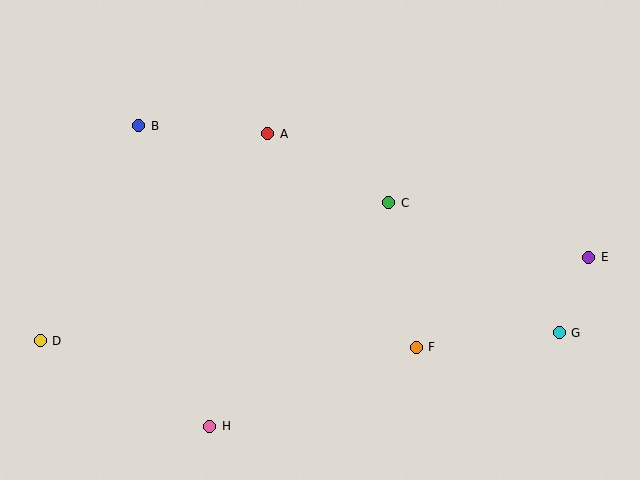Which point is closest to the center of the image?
Point C at (389, 203) is closest to the center.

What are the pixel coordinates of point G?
Point G is at (559, 333).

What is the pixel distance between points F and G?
The distance between F and G is 144 pixels.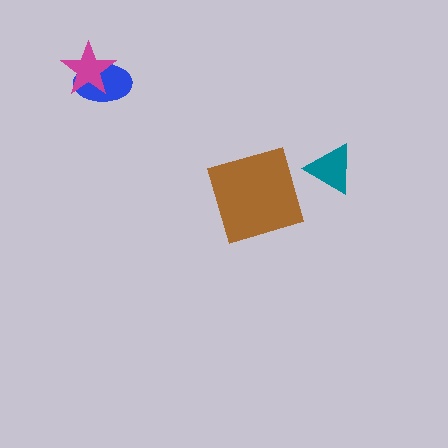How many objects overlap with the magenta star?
1 object overlaps with the magenta star.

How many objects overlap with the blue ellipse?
1 object overlaps with the blue ellipse.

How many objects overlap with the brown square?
0 objects overlap with the brown square.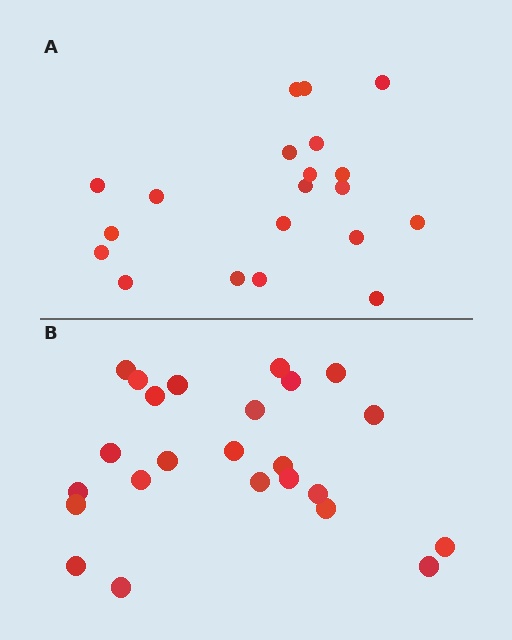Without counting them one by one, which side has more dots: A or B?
Region B (the bottom region) has more dots.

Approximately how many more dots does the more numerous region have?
Region B has about 4 more dots than region A.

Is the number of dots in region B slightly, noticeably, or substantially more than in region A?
Region B has only slightly more — the two regions are fairly close. The ratio is roughly 1.2 to 1.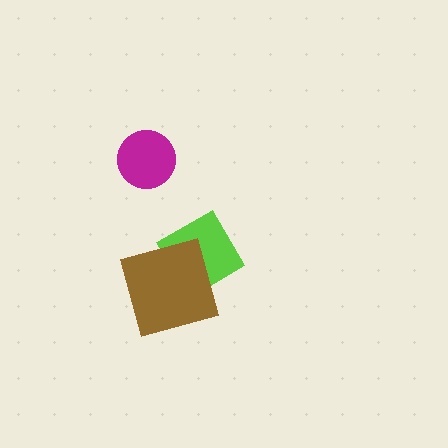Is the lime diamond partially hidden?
Yes, it is partially covered by another shape.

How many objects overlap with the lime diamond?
1 object overlaps with the lime diamond.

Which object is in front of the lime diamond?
The brown square is in front of the lime diamond.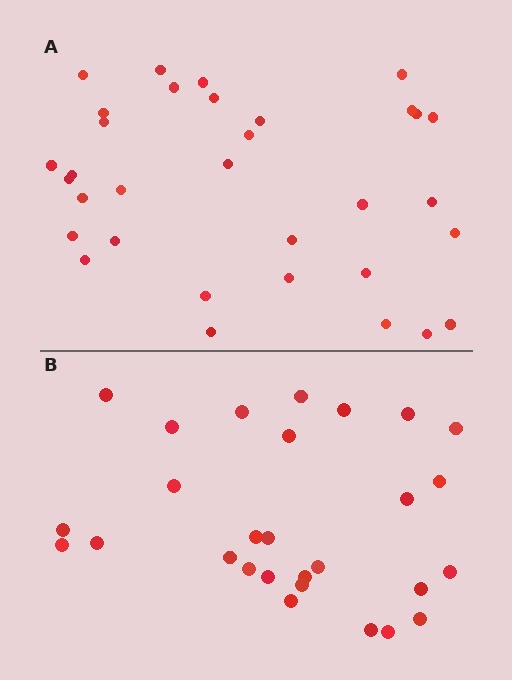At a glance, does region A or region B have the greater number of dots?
Region A (the top region) has more dots.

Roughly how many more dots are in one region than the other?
Region A has about 5 more dots than region B.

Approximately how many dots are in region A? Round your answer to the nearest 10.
About 30 dots. (The exact count is 33, which rounds to 30.)